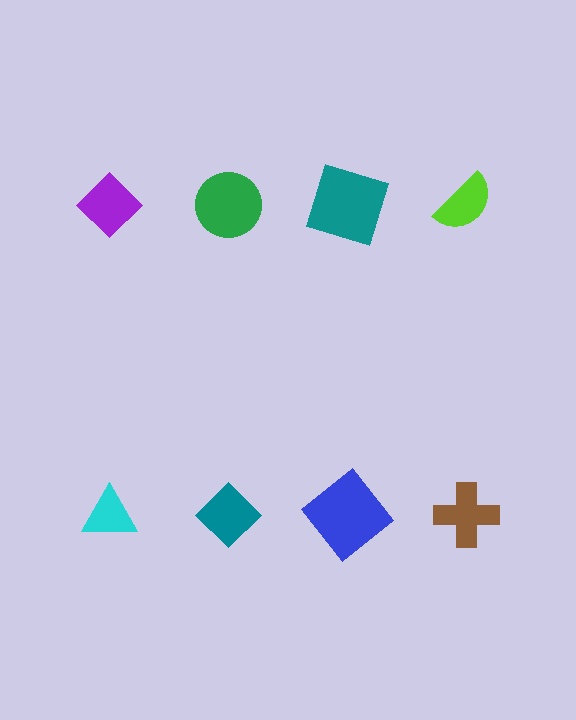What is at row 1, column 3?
A teal square.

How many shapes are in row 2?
4 shapes.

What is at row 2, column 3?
A blue diamond.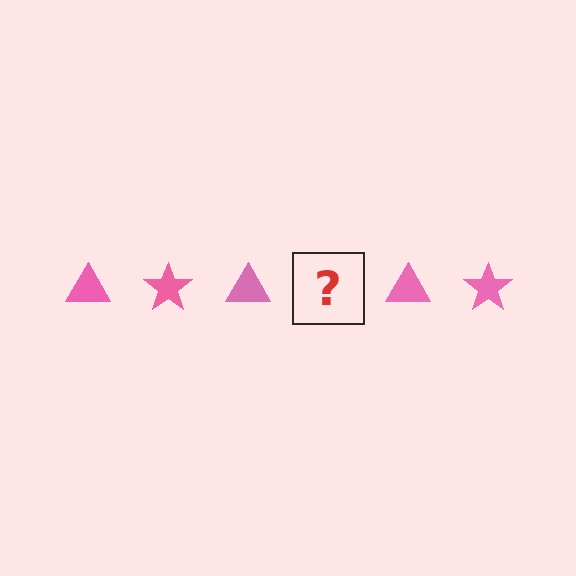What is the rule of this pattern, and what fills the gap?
The rule is that the pattern cycles through triangle, star shapes in pink. The gap should be filled with a pink star.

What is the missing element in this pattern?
The missing element is a pink star.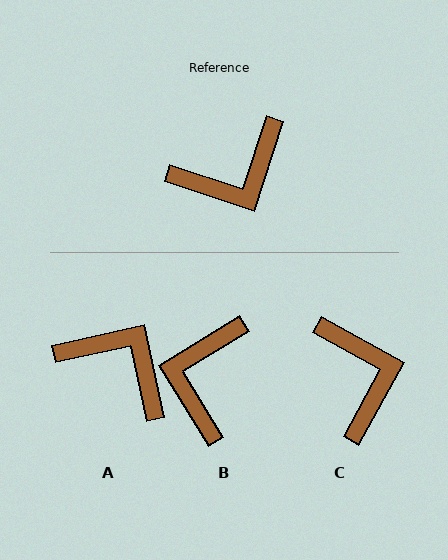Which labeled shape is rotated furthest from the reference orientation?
B, about 130 degrees away.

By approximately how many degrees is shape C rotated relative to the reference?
Approximately 80 degrees counter-clockwise.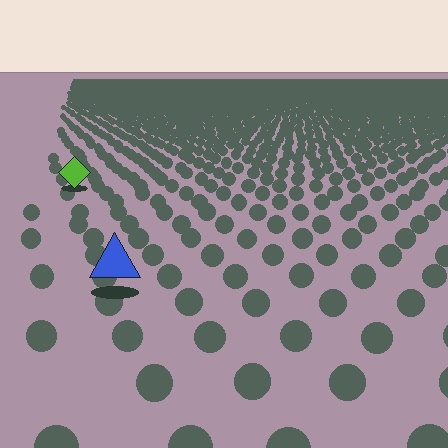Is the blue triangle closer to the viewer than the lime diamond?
Yes. The blue triangle is closer — you can tell from the texture gradient: the ground texture is coarser near it.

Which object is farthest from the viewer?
The lime diamond is farthest from the viewer. It appears smaller and the ground texture around it is denser.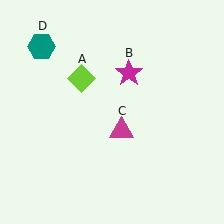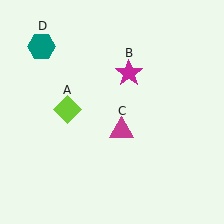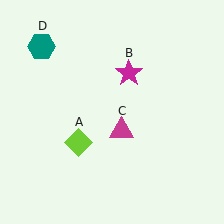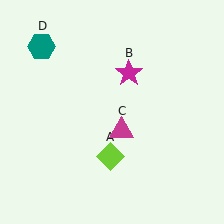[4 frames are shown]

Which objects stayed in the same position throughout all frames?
Magenta star (object B) and magenta triangle (object C) and teal hexagon (object D) remained stationary.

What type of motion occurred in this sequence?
The lime diamond (object A) rotated counterclockwise around the center of the scene.